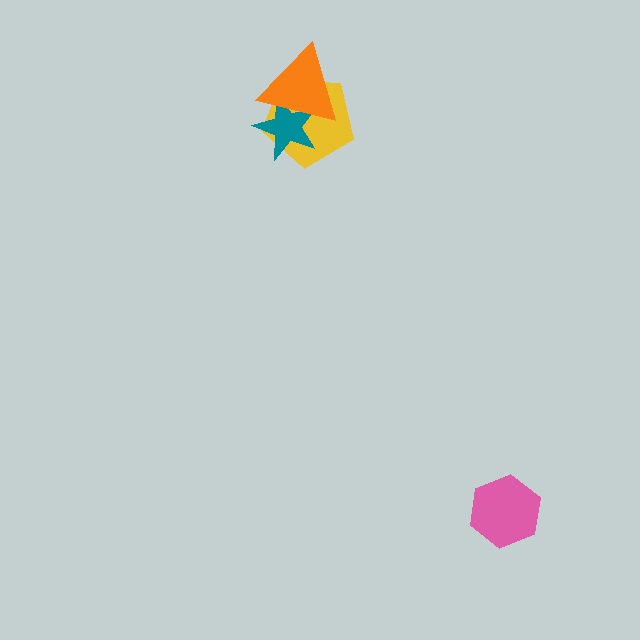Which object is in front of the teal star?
The orange triangle is in front of the teal star.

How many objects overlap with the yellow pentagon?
2 objects overlap with the yellow pentagon.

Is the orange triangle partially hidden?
No, no other shape covers it.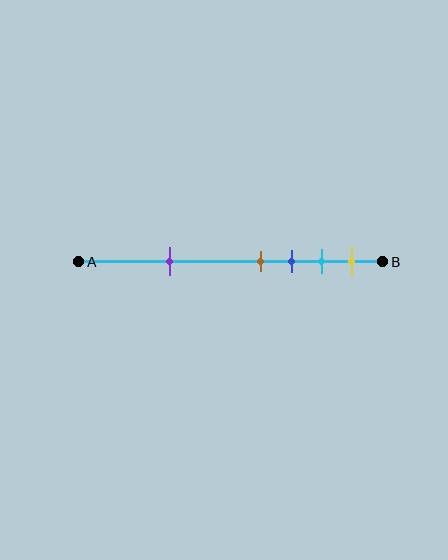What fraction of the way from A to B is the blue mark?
The blue mark is approximately 70% (0.7) of the way from A to B.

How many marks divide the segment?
There are 5 marks dividing the segment.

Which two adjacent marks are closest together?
The brown and blue marks are the closest adjacent pair.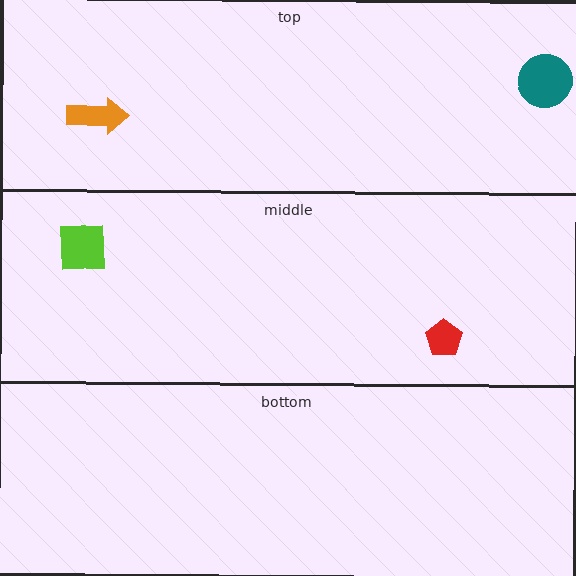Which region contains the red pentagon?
The middle region.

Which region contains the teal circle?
The top region.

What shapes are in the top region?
The orange arrow, the teal circle.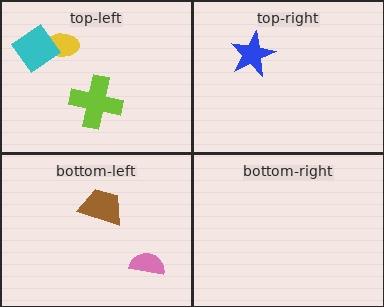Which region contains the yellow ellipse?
The top-left region.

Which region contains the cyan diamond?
The top-left region.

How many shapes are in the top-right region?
1.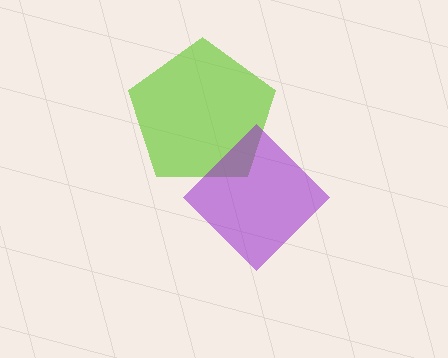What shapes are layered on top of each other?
The layered shapes are: a lime pentagon, a purple diamond.